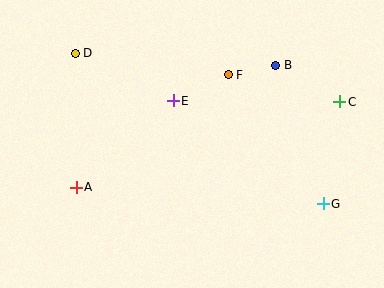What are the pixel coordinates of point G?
Point G is at (323, 204).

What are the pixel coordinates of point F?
Point F is at (228, 75).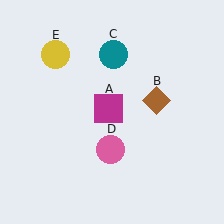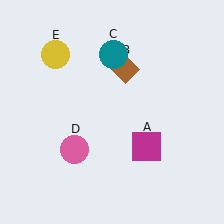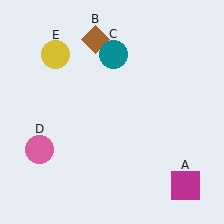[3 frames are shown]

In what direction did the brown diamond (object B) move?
The brown diamond (object B) moved up and to the left.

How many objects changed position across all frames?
3 objects changed position: magenta square (object A), brown diamond (object B), pink circle (object D).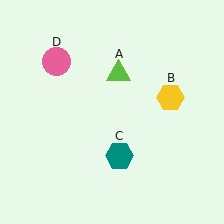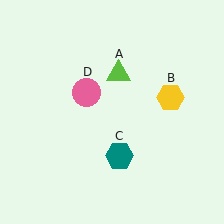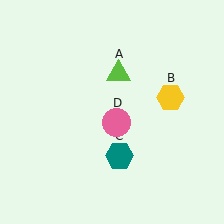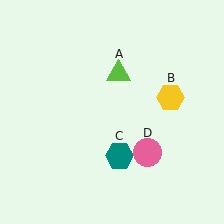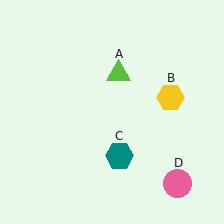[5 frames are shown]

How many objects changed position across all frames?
1 object changed position: pink circle (object D).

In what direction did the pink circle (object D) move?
The pink circle (object D) moved down and to the right.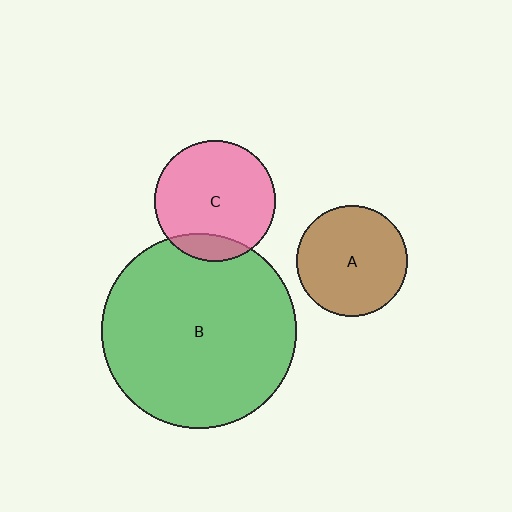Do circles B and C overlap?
Yes.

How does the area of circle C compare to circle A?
Approximately 1.2 times.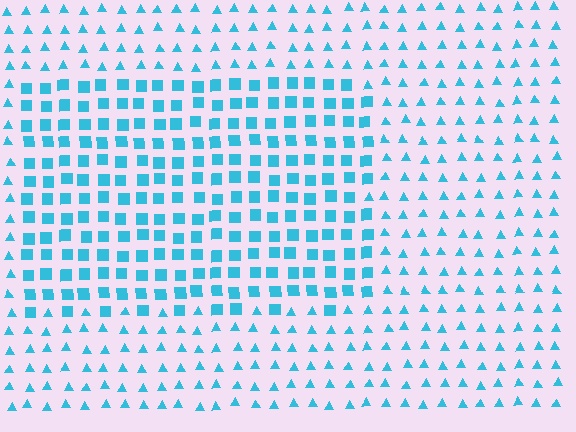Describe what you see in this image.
The image is filled with small cyan elements arranged in a uniform grid. A rectangle-shaped region contains squares, while the surrounding area contains triangles. The boundary is defined purely by the change in element shape.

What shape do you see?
I see a rectangle.